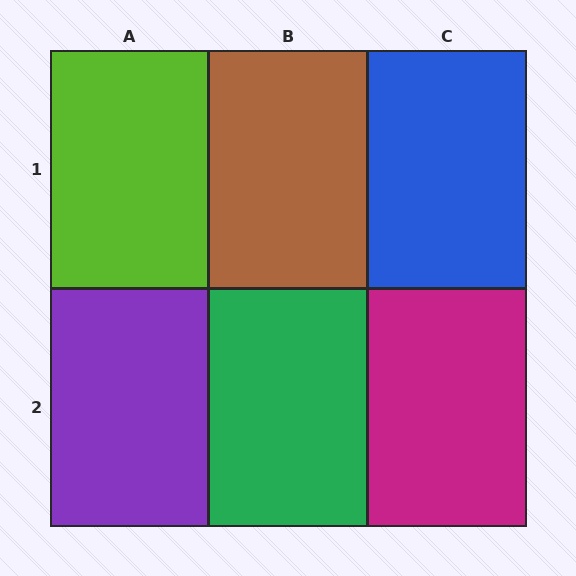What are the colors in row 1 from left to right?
Lime, brown, blue.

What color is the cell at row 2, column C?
Magenta.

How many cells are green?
1 cell is green.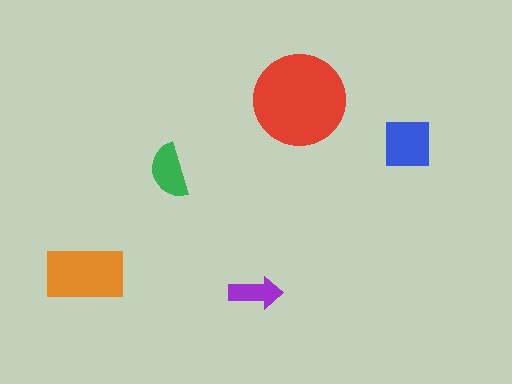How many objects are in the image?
There are 5 objects in the image.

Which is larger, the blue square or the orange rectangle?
The orange rectangle.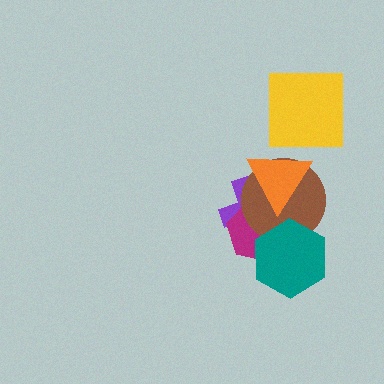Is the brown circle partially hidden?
Yes, it is partially covered by another shape.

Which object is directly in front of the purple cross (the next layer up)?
The magenta hexagon is directly in front of the purple cross.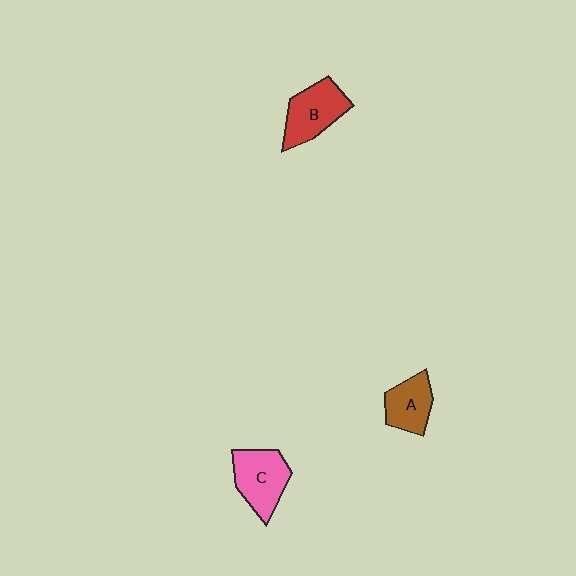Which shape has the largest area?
Shape C (pink).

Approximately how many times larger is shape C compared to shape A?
Approximately 1.3 times.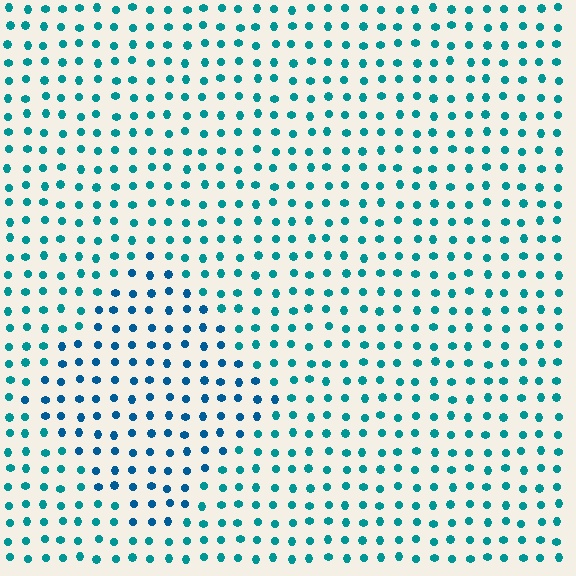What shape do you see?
I see a diamond.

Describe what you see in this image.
The image is filled with small teal elements in a uniform arrangement. A diamond-shaped region is visible where the elements are tinted to a slightly different hue, forming a subtle color boundary.